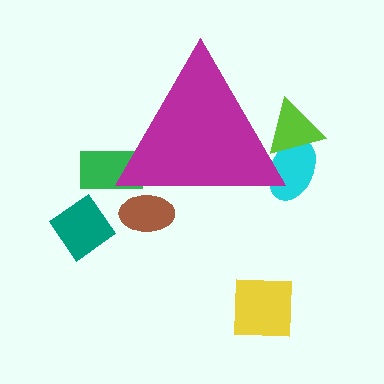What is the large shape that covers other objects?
A magenta triangle.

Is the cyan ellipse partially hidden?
Yes, the cyan ellipse is partially hidden behind the magenta triangle.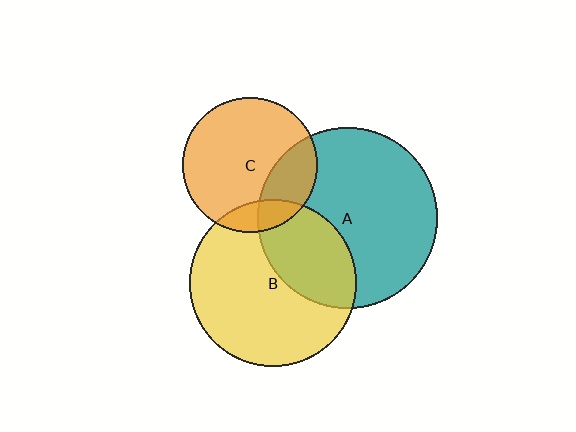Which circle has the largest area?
Circle A (teal).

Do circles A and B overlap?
Yes.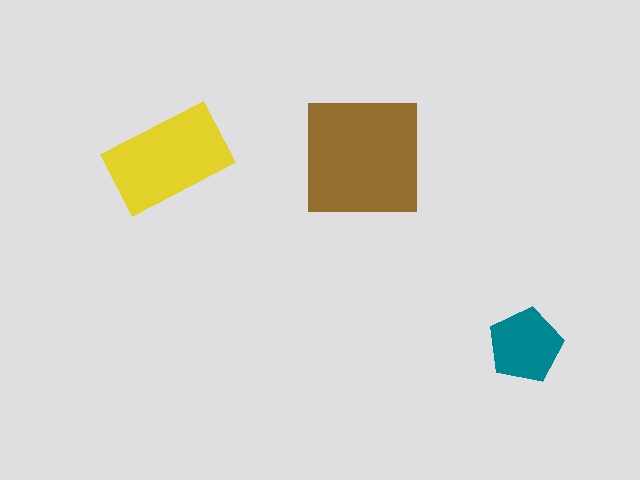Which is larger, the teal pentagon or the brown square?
The brown square.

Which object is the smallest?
The teal pentagon.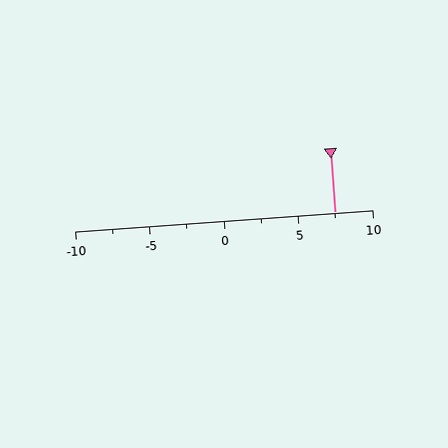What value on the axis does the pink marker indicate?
The marker indicates approximately 7.5.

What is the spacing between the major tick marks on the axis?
The major ticks are spaced 5 apart.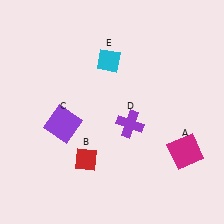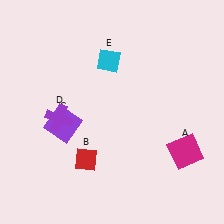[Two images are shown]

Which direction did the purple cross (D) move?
The purple cross (D) moved left.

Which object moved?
The purple cross (D) moved left.